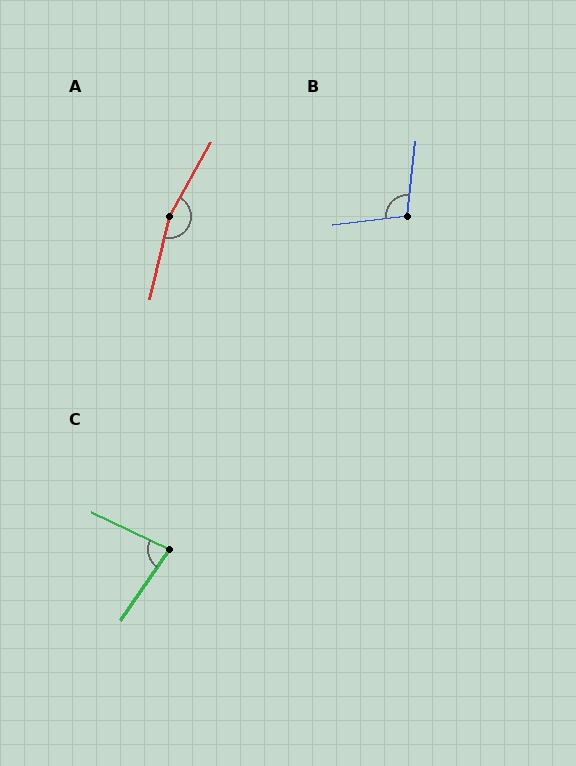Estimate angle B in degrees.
Approximately 103 degrees.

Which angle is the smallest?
C, at approximately 81 degrees.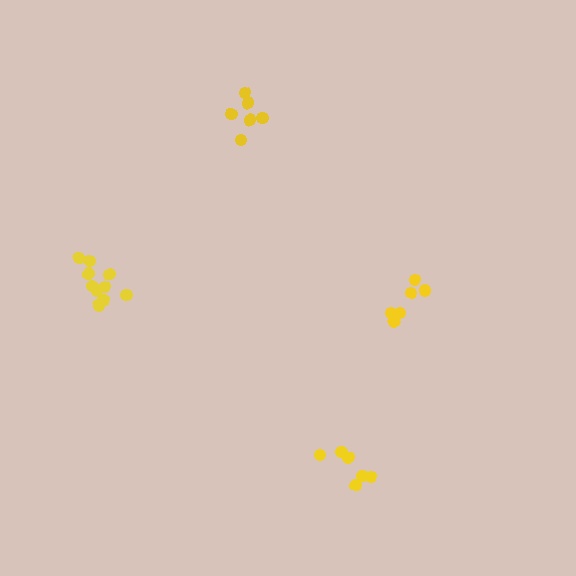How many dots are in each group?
Group 1: 6 dots, Group 2: 6 dots, Group 3: 6 dots, Group 4: 11 dots (29 total).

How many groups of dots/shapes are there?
There are 4 groups.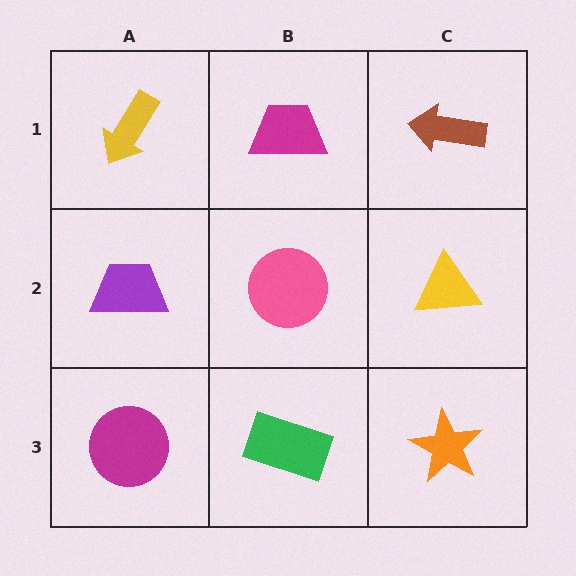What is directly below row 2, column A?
A magenta circle.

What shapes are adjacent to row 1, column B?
A pink circle (row 2, column B), a yellow arrow (row 1, column A), a brown arrow (row 1, column C).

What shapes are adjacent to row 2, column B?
A magenta trapezoid (row 1, column B), a green rectangle (row 3, column B), a purple trapezoid (row 2, column A), a yellow triangle (row 2, column C).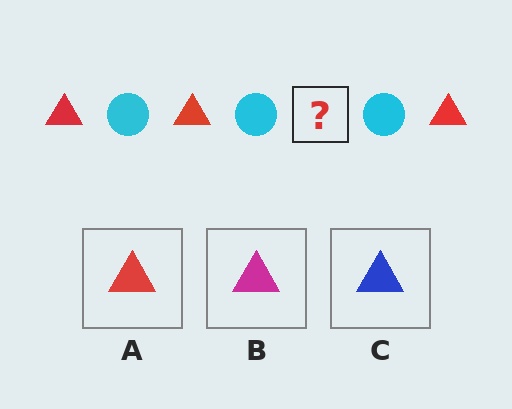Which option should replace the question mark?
Option A.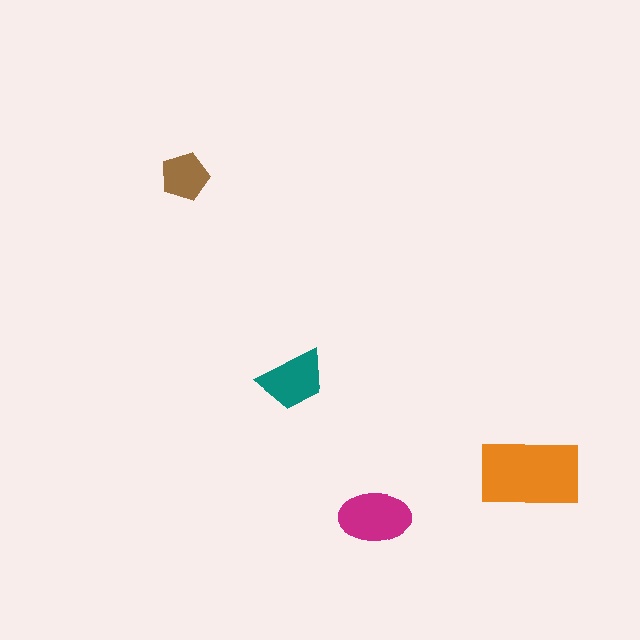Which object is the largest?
The orange rectangle.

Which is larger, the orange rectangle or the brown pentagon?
The orange rectangle.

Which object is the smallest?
The brown pentagon.